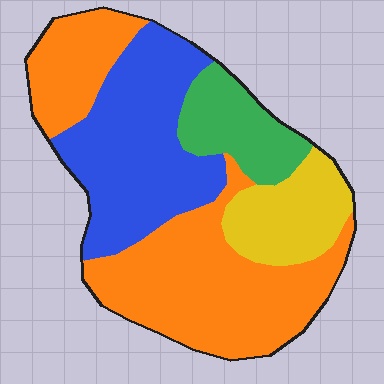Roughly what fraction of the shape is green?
Green covers 12% of the shape.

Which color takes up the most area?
Orange, at roughly 45%.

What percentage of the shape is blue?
Blue covers about 30% of the shape.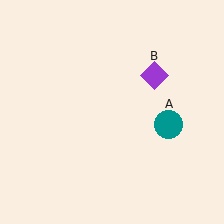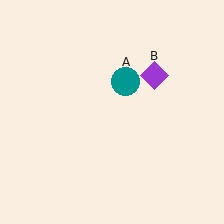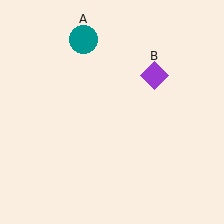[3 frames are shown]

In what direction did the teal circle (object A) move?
The teal circle (object A) moved up and to the left.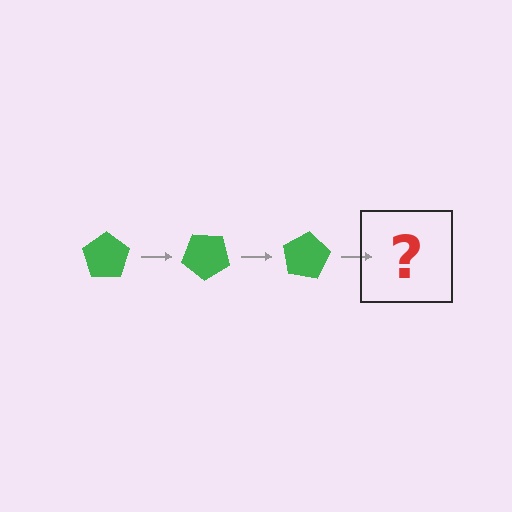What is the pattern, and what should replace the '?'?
The pattern is that the pentagon rotates 40 degrees each step. The '?' should be a green pentagon rotated 120 degrees.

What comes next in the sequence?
The next element should be a green pentagon rotated 120 degrees.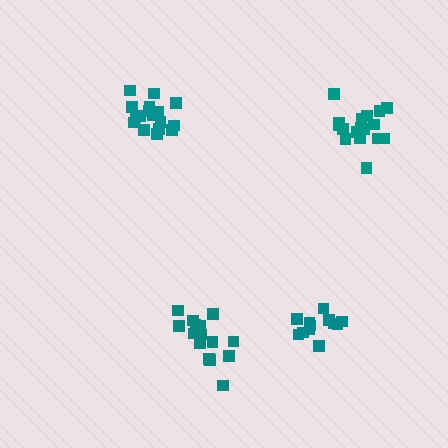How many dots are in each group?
Group 1: 12 dots, Group 2: 15 dots, Group 3: 17 dots, Group 4: 18 dots (62 total).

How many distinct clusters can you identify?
There are 4 distinct clusters.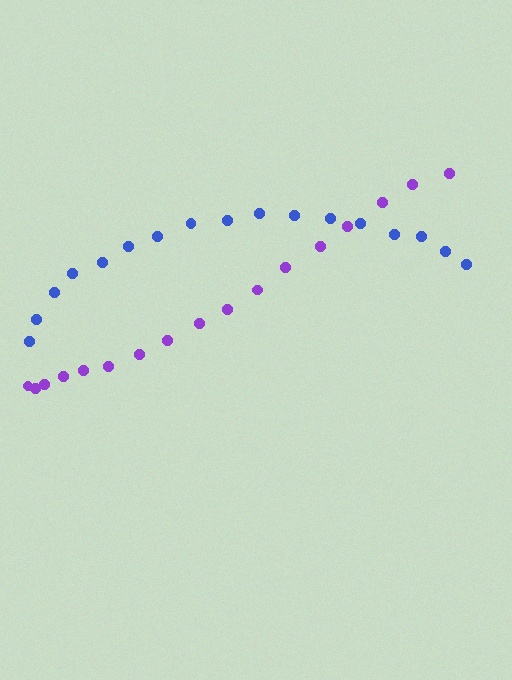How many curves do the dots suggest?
There are 2 distinct paths.